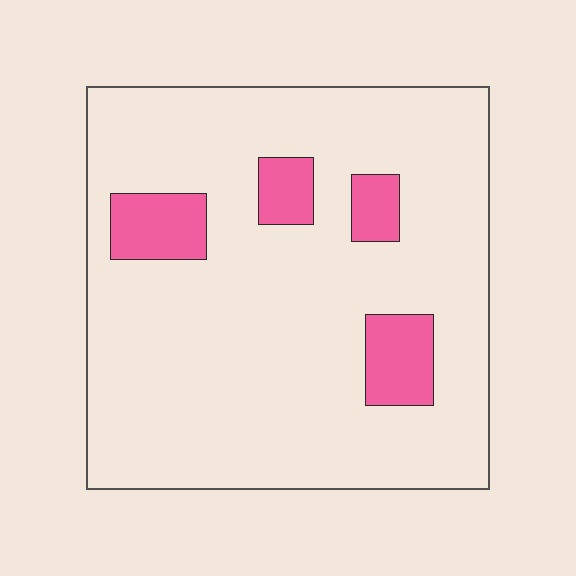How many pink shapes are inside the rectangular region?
4.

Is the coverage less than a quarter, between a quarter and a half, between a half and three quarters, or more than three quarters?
Less than a quarter.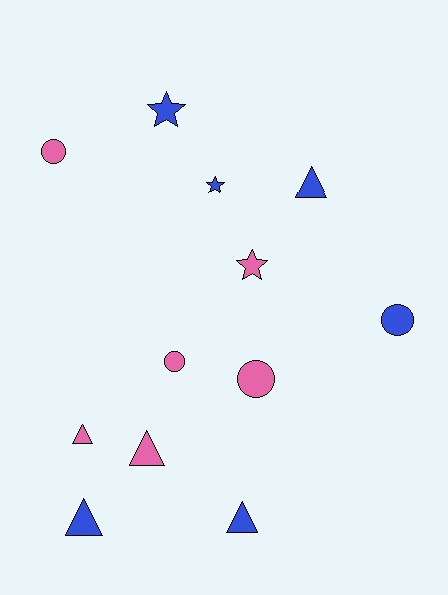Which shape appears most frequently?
Triangle, with 5 objects.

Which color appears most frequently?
Blue, with 6 objects.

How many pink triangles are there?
There are 2 pink triangles.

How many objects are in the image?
There are 12 objects.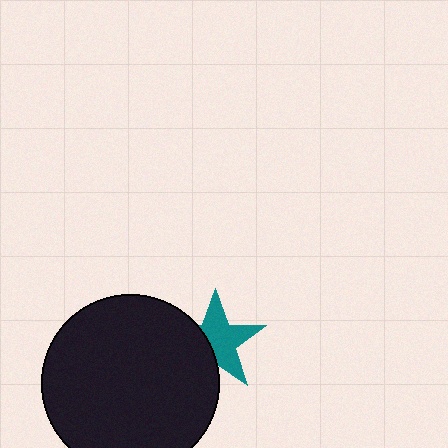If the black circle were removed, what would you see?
You would see the complete teal star.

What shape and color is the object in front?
The object in front is a black circle.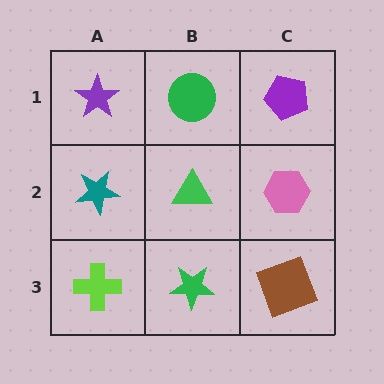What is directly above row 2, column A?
A purple star.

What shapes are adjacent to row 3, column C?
A pink hexagon (row 2, column C), a green star (row 3, column B).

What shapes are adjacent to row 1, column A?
A teal star (row 2, column A), a green circle (row 1, column B).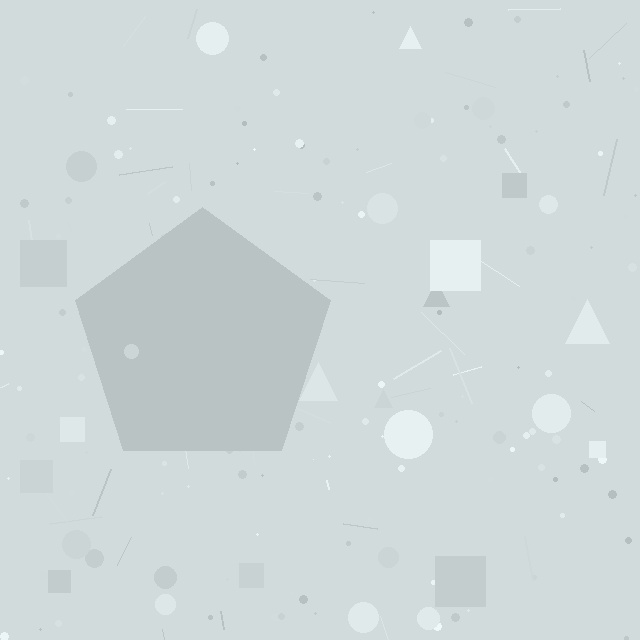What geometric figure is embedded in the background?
A pentagon is embedded in the background.